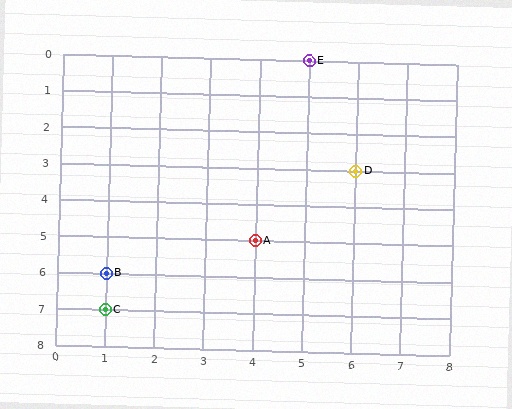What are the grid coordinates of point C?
Point C is at grid coordinates (1, 7).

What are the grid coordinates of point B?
Point B is at grid coordinates (1, 6).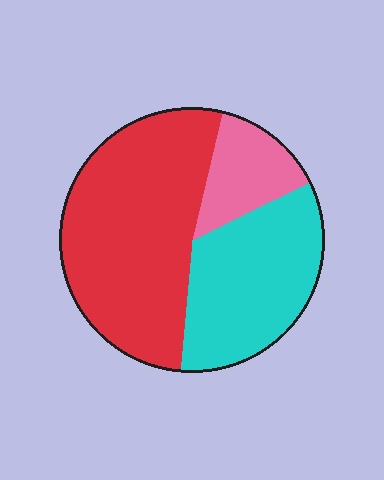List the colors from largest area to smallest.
From largest to smallest: red, cyan, pink.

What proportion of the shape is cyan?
Cyan takes up about one third (1/3) of the shape.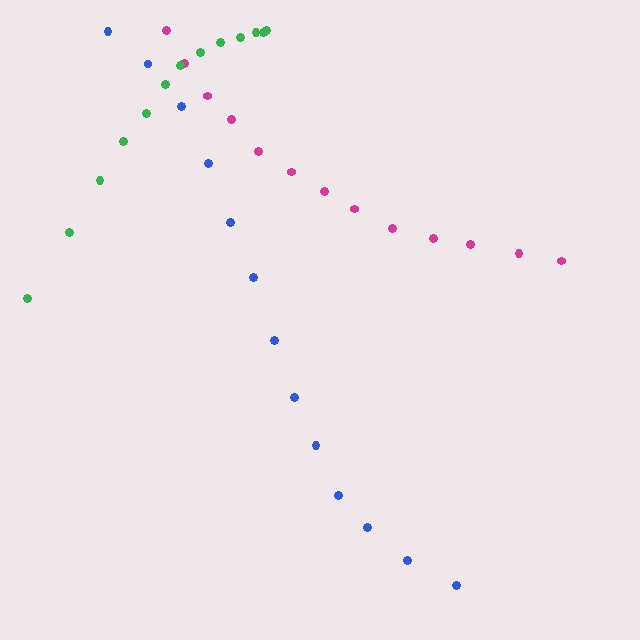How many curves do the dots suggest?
There are 3 distinct paths.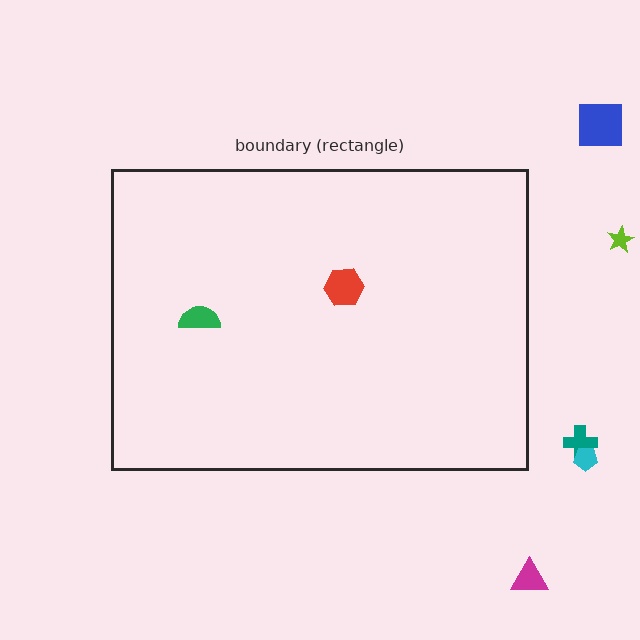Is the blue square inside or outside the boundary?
Outside.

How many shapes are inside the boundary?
2 inside, 5 outside.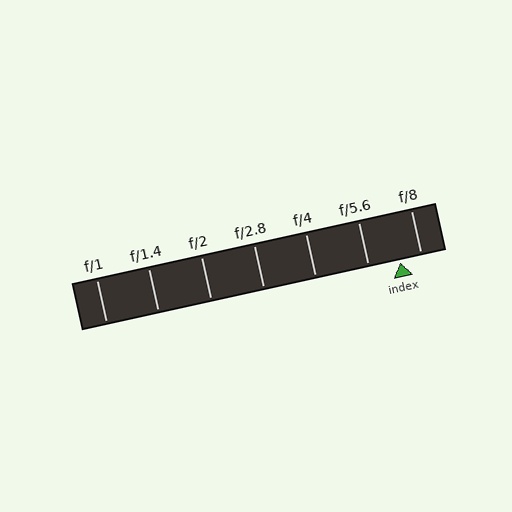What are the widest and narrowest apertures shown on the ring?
The widest aperture shown is f/1 and the narrowest is f/8.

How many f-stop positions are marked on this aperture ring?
There are 7 f-stop positions marked.